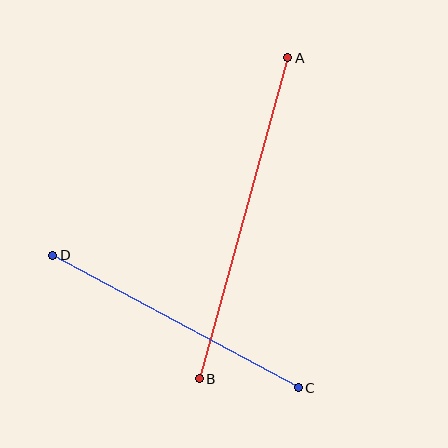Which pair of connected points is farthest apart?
Points A and B are farthest apart.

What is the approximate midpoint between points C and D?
The midpoint is at approximately (176, 321) pixels.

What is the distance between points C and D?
The distance is approximately 279 pixels.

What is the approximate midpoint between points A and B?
The midpoint is at approximately (243, 218) pixels.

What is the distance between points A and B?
The distance is approximately 333 pixels.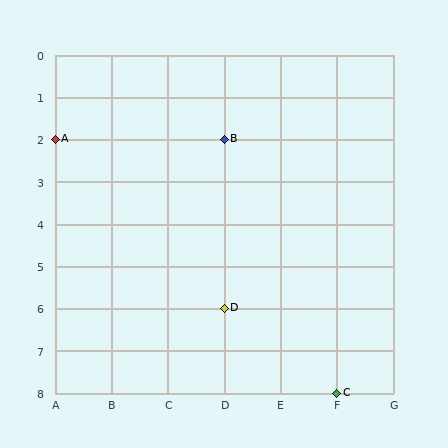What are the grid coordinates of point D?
Point D is at grid coordinates (D, 6).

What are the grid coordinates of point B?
Point B is at grid coordinates (D, 2).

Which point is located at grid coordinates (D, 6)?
Point D is at (D, 6).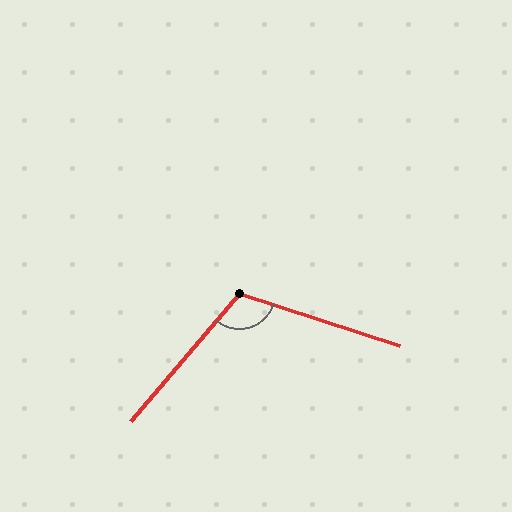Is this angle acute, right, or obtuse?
It is obtuse.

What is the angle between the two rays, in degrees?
Approximately 112 degrees.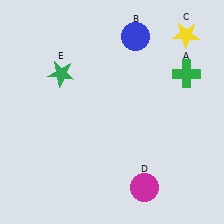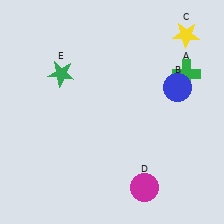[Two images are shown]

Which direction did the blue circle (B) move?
The blue circle (B) moved down.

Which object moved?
The blue circle (B) moved down.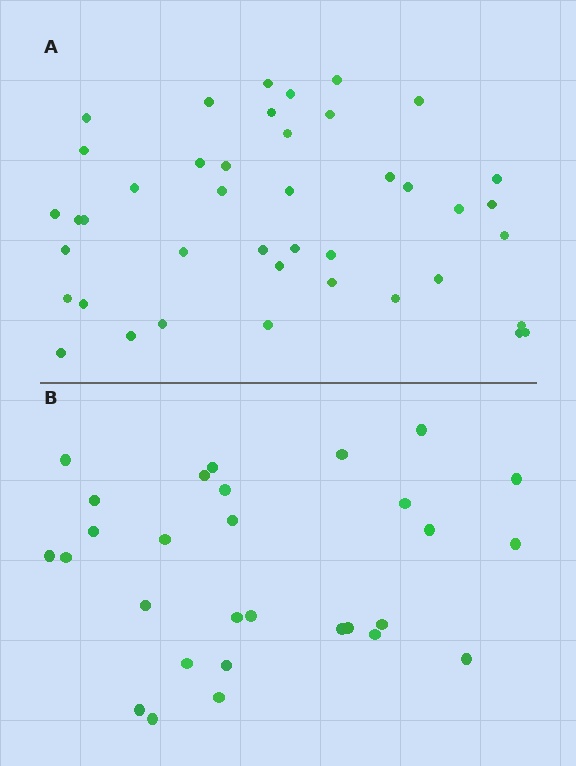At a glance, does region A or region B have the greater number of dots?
Region A (the top region) has more dots.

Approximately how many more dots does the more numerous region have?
Region A has approximately 15 more dots than region B.